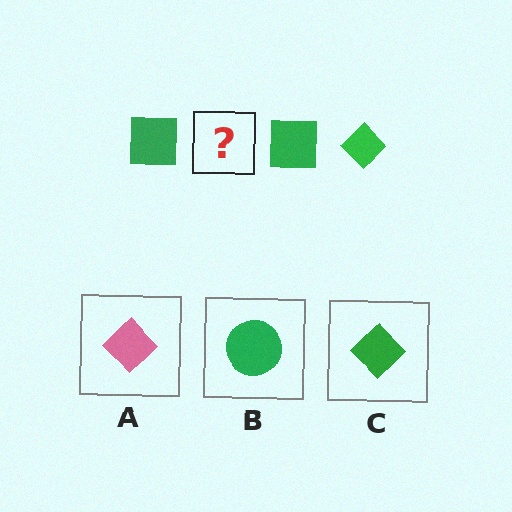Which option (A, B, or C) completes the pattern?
C.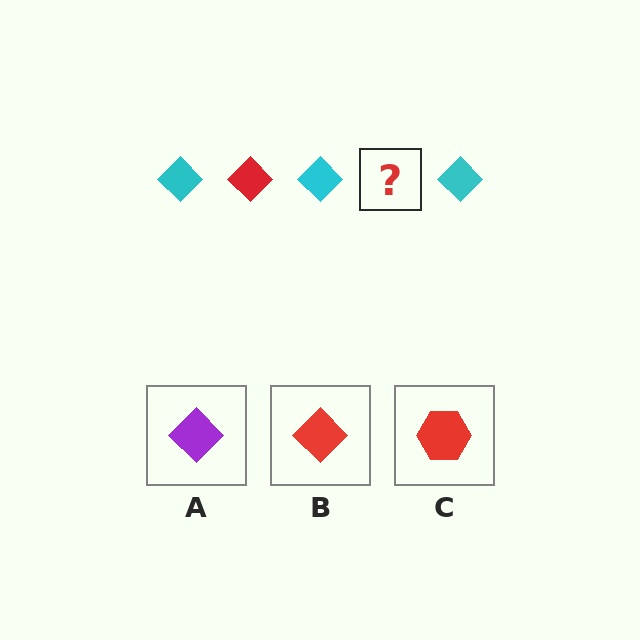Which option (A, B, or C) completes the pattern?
B.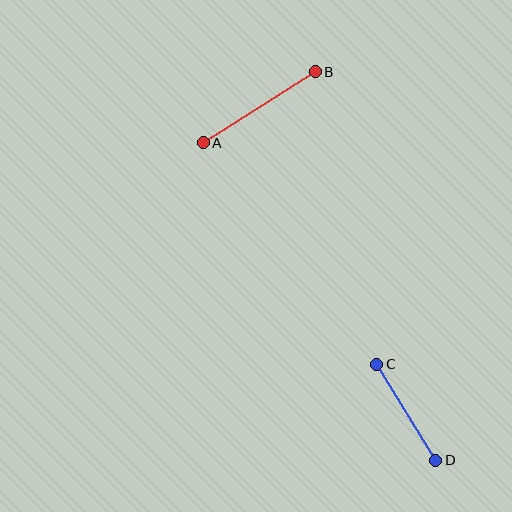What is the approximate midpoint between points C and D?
The midpoint is at approximately (406, 412) pixels.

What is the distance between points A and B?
The distance is approximately 133 pixels.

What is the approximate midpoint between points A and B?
The midpoint is at approximately (259, 107) pixels.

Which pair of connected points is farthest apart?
Points A and B are farthest apart.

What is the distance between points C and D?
The distance is approximately 113 pixels.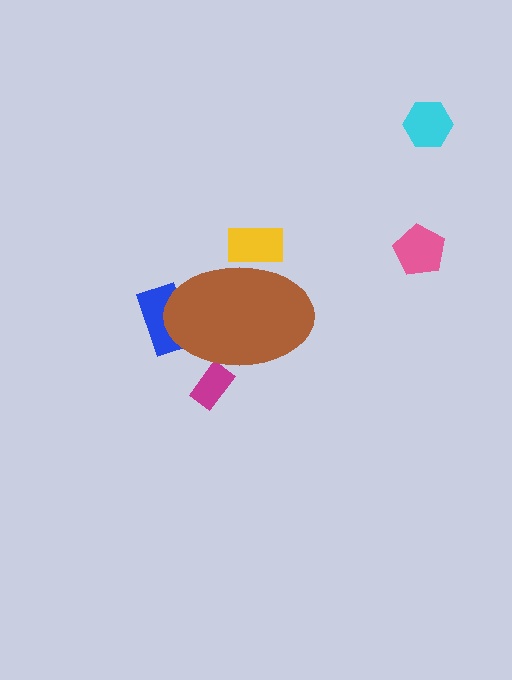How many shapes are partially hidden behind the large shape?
3 shapes are partially hidden.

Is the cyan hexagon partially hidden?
No, the cyan hexagon is fully visible.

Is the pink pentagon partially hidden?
No, the pink pentagon is fully visible.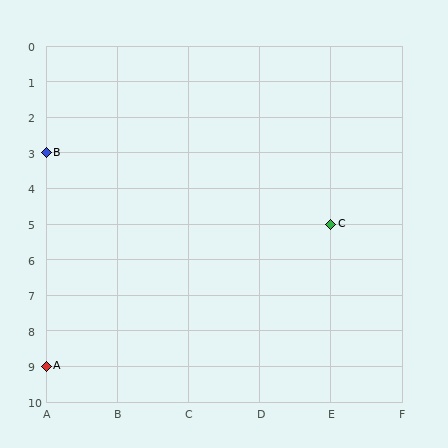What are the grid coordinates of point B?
Point B is at grid coordinates (A, 3).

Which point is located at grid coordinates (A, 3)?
Point B is at (A, 3).